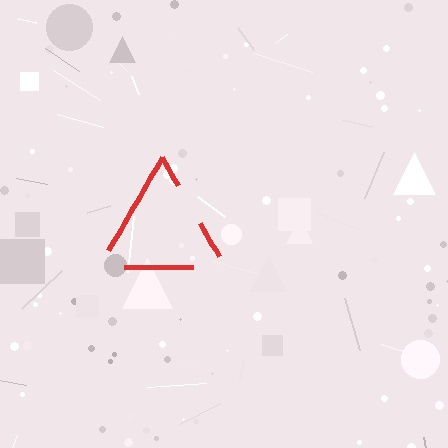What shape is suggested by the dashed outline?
The dashed outline suggests a triangle.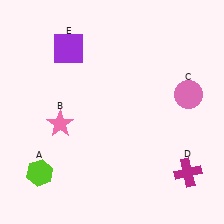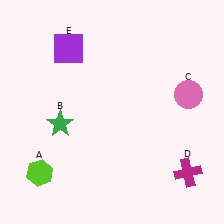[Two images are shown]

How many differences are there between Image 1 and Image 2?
There is 1 difference between the two images.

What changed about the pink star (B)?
In Image 1, B is pink. In Image 2, it changed to green.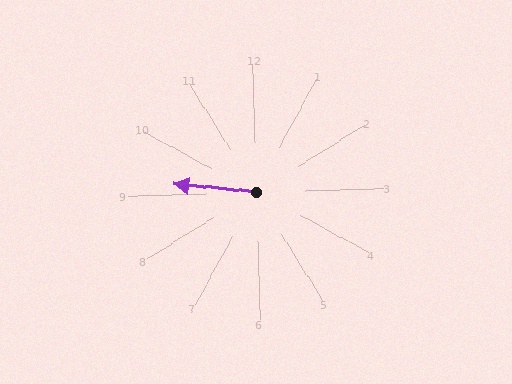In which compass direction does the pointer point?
West.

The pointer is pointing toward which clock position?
Roughly 9 o'clock.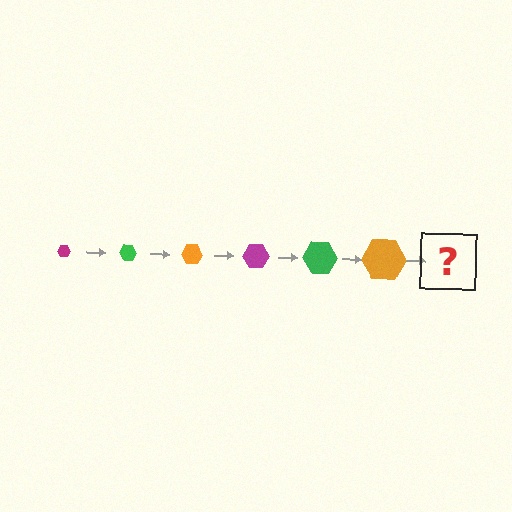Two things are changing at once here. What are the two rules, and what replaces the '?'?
The two rules are that the hexagon grows larger each step and the color cycles through magenta, green, and orange. The '?' should be a magenta hexagon, larger than the previous one.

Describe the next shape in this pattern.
It should be a magenta hexagon, larger than the previous one.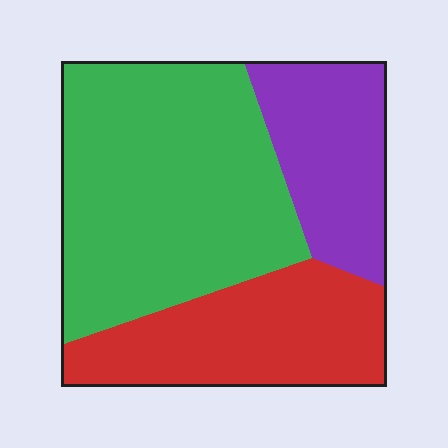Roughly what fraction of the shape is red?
Red covers about 30% of the shape.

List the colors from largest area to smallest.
From largest to smallest: green, red, purple.